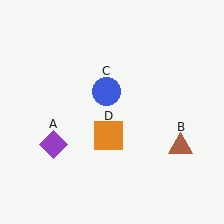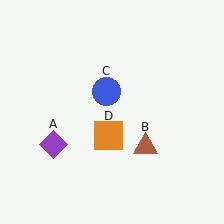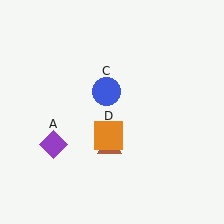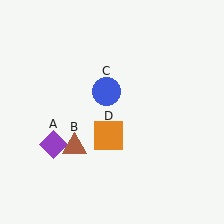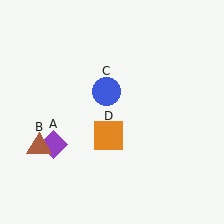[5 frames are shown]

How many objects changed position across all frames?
1 object changed position: brown triangle (object B).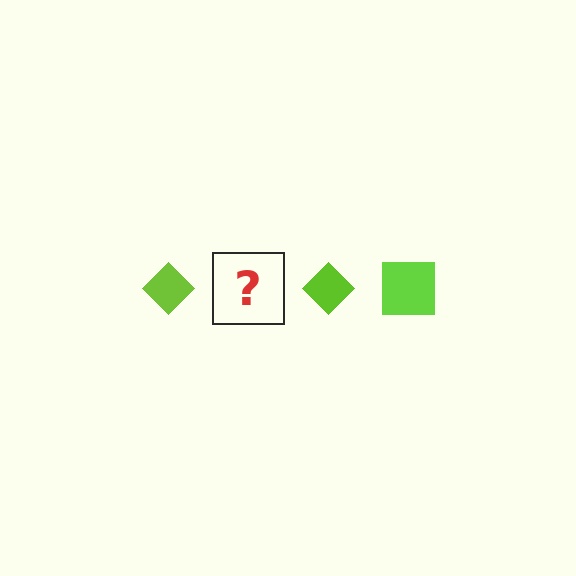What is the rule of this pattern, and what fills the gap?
The rule is that the pattern cycles through diamond, square shapes in lime. The gap should be filled with a lime square.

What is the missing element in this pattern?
The missing element is a lime square.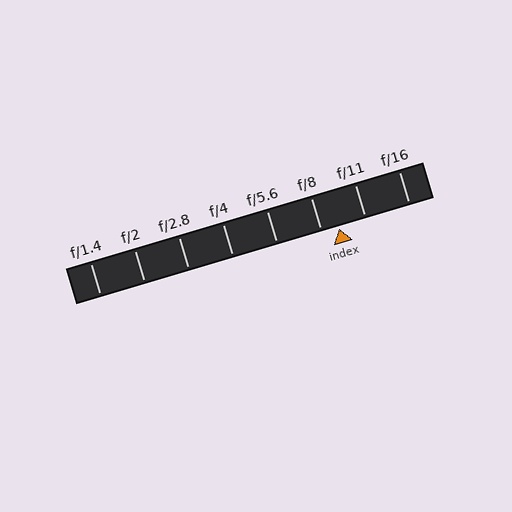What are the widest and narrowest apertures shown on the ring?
The widest aperture shown is f/1.4 and the narrowest is f/16.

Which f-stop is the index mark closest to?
The index mark is closest to f/8.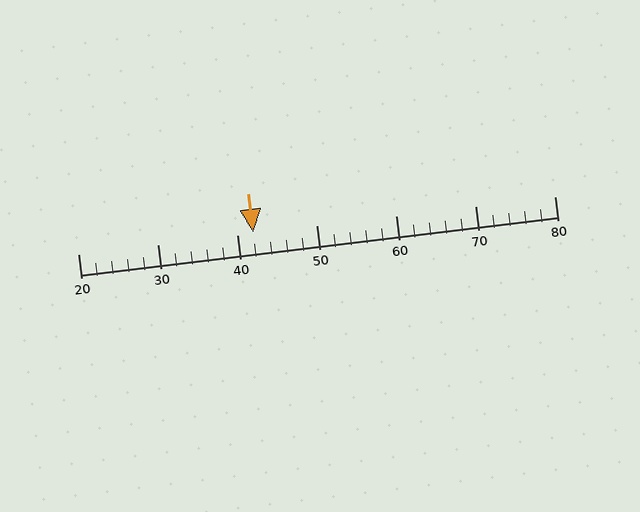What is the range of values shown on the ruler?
The ruler shows values from 20 to 80.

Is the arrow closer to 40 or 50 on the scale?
The arrow is closer to 40.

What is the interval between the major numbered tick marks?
The major tick marks are spaced 10 units apart.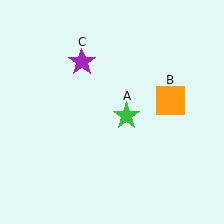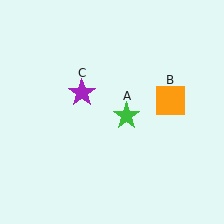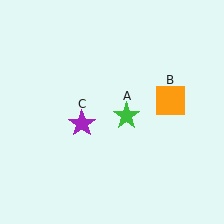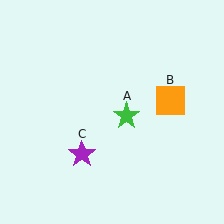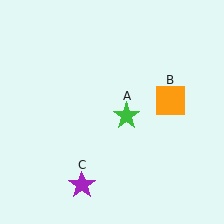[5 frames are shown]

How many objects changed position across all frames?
1 object changed position: purple star (object C).